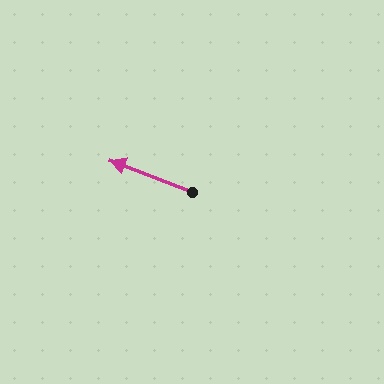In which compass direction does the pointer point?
West.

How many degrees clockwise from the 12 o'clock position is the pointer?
Approximately 291 degrees.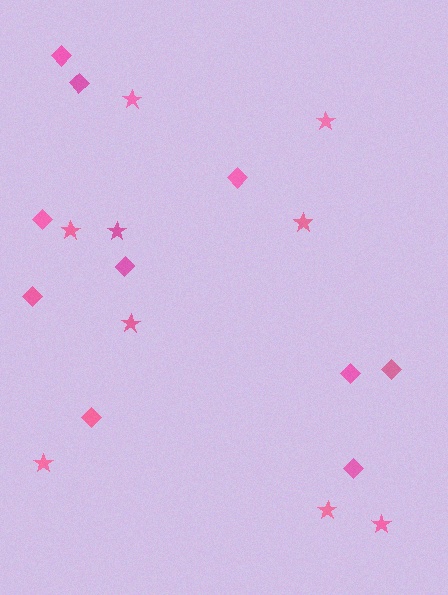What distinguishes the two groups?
There are 2 groups: one group of stars (9) and one group of diamonds (10).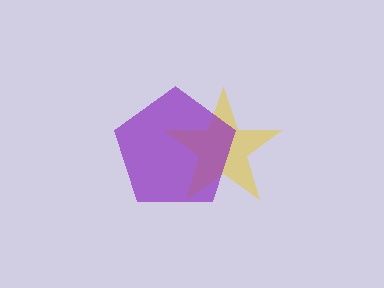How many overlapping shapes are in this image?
There are 2 overlapping shapes in the image.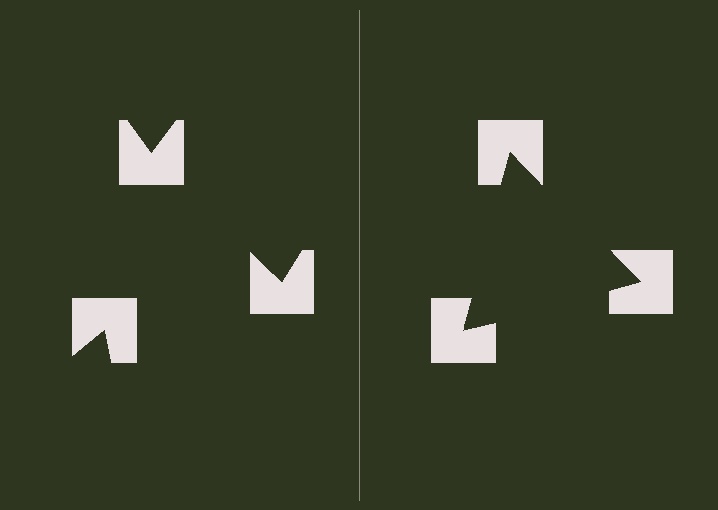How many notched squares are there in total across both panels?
6 — 3 on each side.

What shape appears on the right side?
An illusory triangle.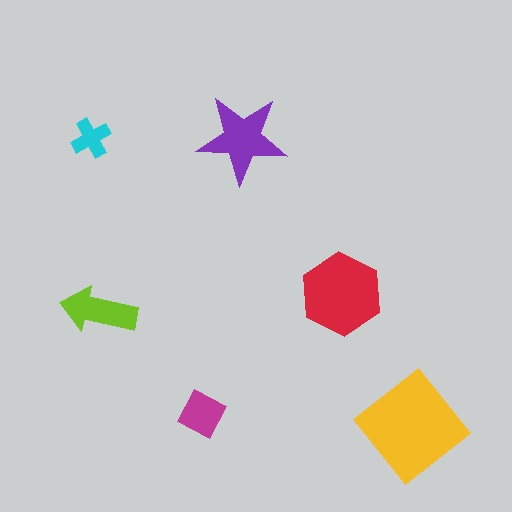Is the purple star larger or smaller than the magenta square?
Larger.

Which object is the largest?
The yellow diamond.